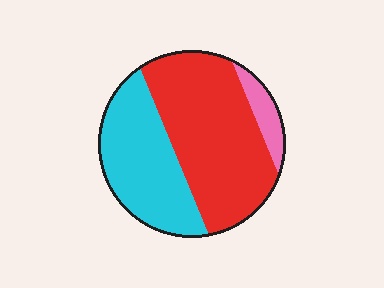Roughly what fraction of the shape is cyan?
Cyan covers 37% of the shape.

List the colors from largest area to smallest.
From largest to smallest: red, cyan, pink.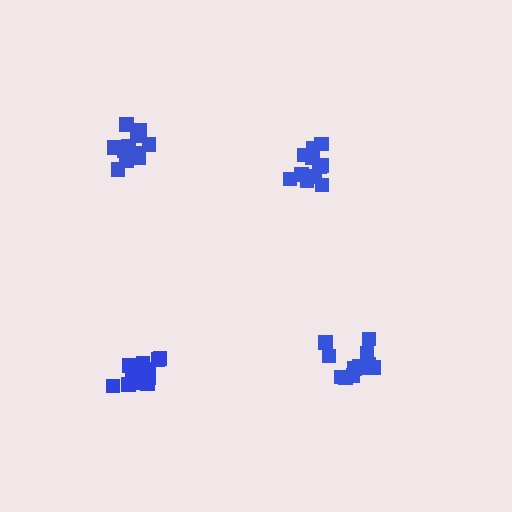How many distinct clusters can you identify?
There are 4 distinct clusters.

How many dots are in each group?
Group 1: 11 dots, Group 2: 14 dots, Group 3: 12 dots, Group 4: 12 dots (49 total).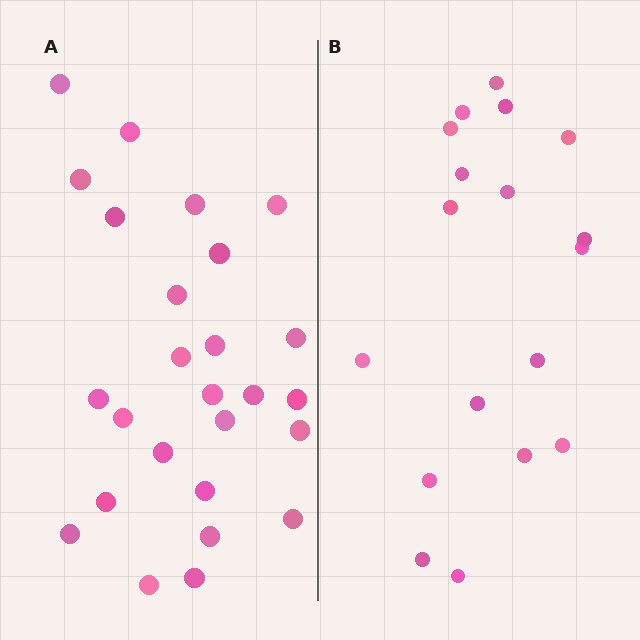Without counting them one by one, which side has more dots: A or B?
Region A (the left region) has more dots.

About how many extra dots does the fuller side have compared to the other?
Region A has roughly 8 or so more dots than region B.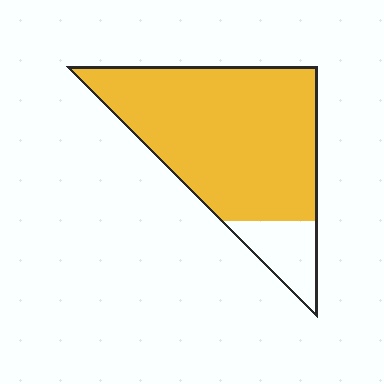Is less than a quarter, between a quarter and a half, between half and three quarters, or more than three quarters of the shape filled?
More than three quarters.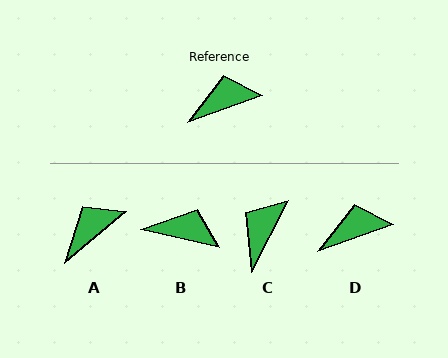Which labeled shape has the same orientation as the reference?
D.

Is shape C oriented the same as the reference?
No, it is off by about 43 degrees.